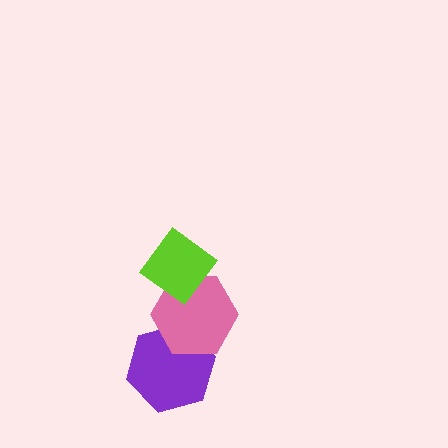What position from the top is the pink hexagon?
The pink hexagon is 2nd from the top.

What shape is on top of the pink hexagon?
The lime diamond is on top of the pink hexagon.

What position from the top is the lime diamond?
The lime diamond is 1st from the top.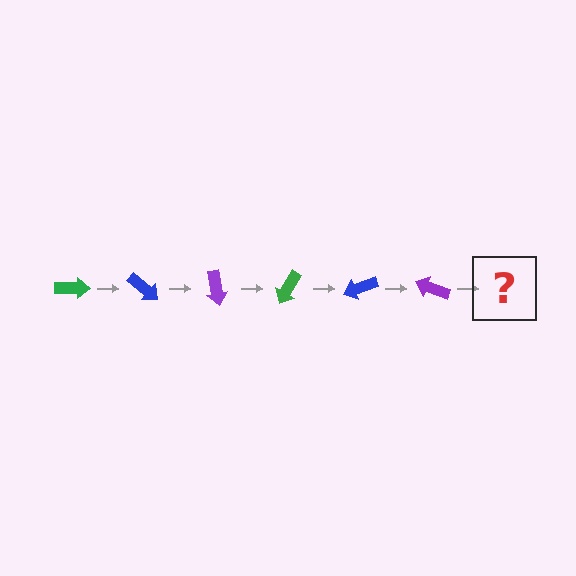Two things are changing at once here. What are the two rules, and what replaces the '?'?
The two rules are that it rotates 40 degrees each step and the color cycles through green, blue, and purple. The '?' should be a green arrow, rotated 240 degrees from the start.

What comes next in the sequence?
The next element should be a green arrow, rotated 240 degrees from the start.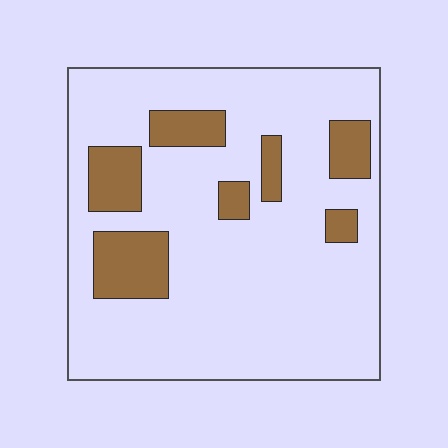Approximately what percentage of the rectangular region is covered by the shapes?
Approximately 20%.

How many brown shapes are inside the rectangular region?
7.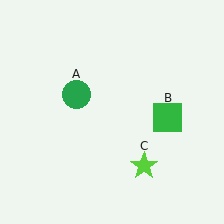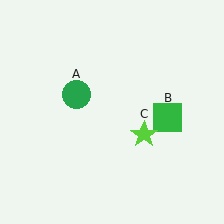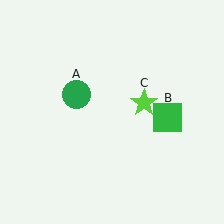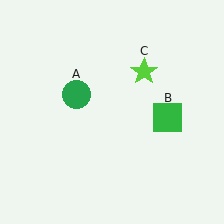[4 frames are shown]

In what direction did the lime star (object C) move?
The lime star (object C) moved up.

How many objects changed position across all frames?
1 object changed position: lime star (object C).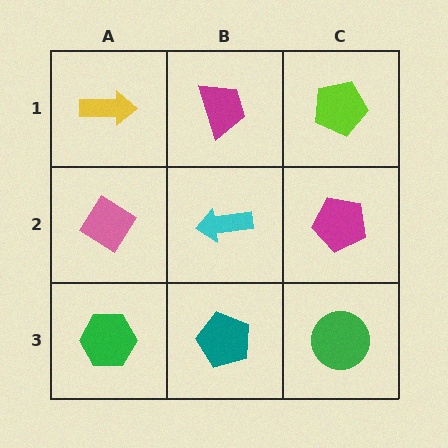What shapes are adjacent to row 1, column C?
A magenta pentagon (row 2, column C), a magenta trapezoid (row 1, column B).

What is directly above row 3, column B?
A cyan arrow.